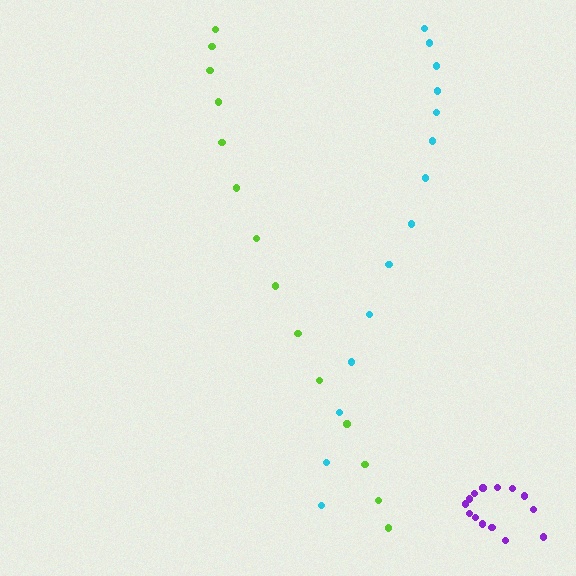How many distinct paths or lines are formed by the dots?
There are 3 distinct paths.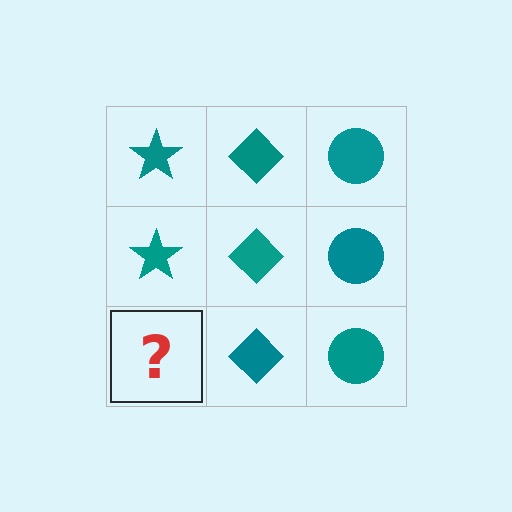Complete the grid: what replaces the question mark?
The question mark should be replaced with a teal star.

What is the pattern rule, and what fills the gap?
The rule is that each column has a consistent shape. The gap should be filled with a teal star.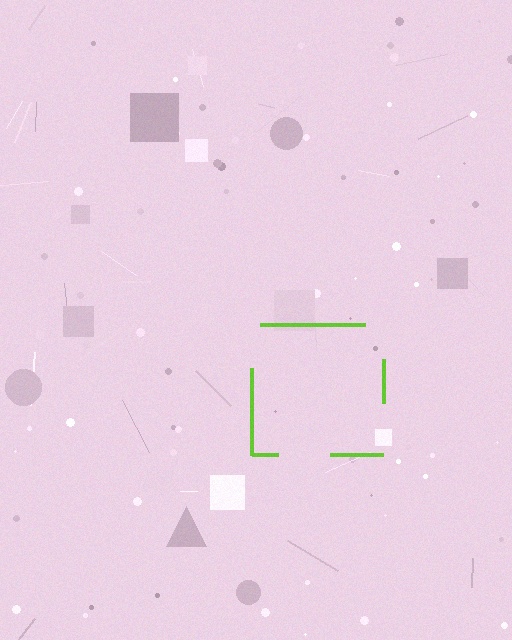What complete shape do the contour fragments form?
The contour fragments form a square.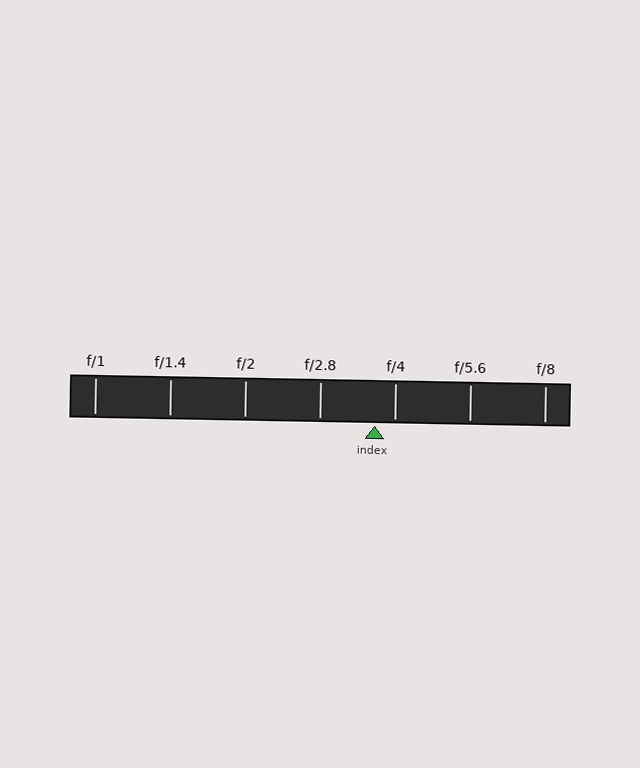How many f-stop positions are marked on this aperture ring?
There are 7 f-stop positions marked.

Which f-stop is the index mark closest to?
The index mark is closest to f/4.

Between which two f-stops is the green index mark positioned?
The index mark is between f/2.8 and f/4.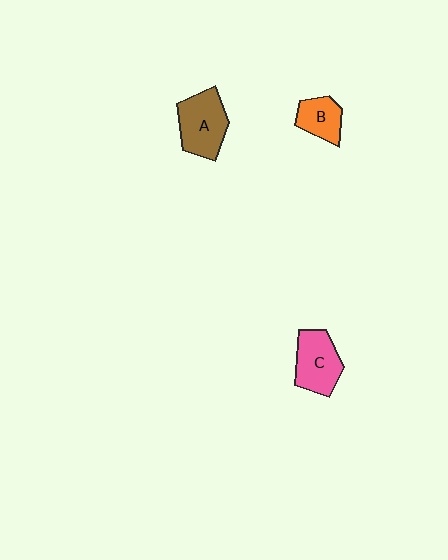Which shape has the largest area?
Shape A (brown).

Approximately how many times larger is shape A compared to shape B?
Approximately 1.6 times.